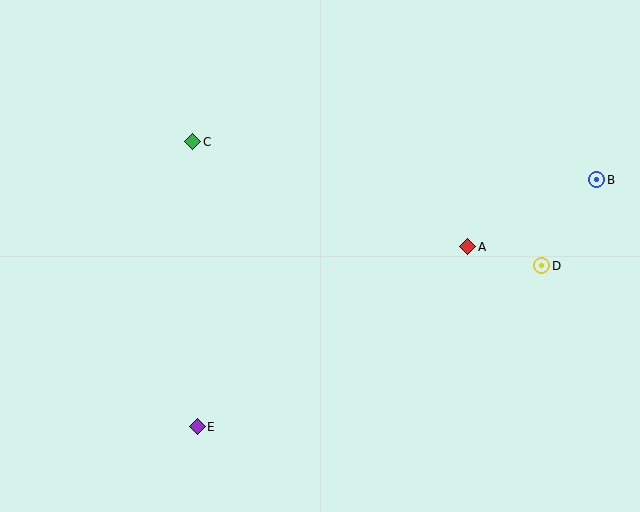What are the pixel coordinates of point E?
Point E is at (197, 427).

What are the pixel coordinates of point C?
Point C is at (193, 142).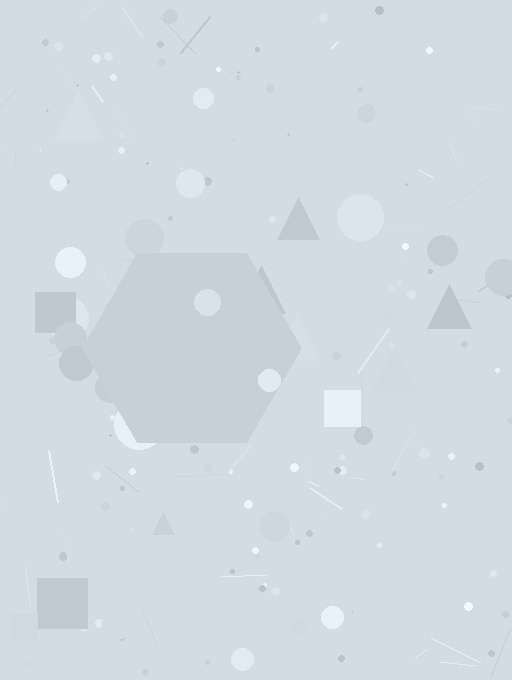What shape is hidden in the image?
A hexagon is hidden in the image.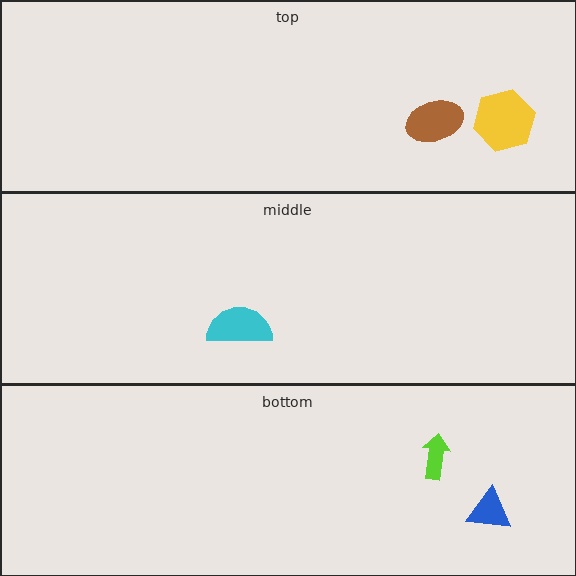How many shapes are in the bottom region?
2.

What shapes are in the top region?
The yellow hexagon, the brown ellipse.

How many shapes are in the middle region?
1.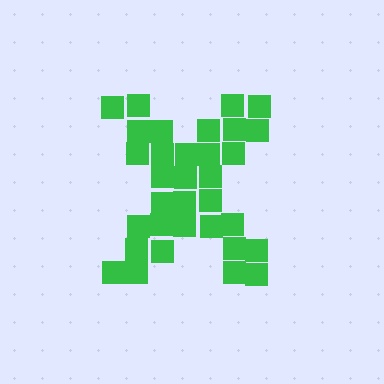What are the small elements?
The small elements are squares.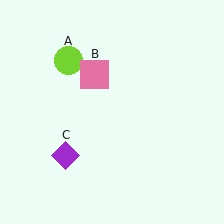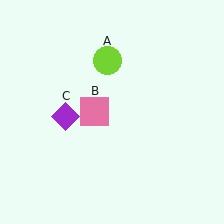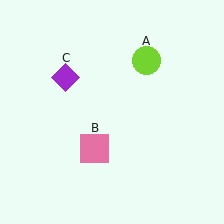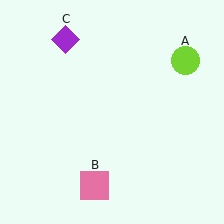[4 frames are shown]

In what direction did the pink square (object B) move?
The pink square (object B) moved down.